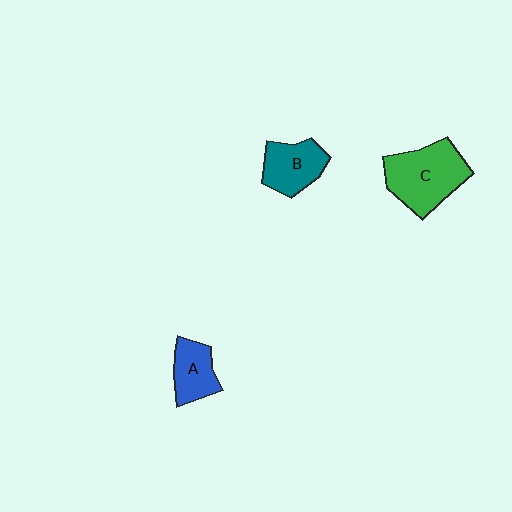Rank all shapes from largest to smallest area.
From largest to smallest: C (green), B (teal), A (blue).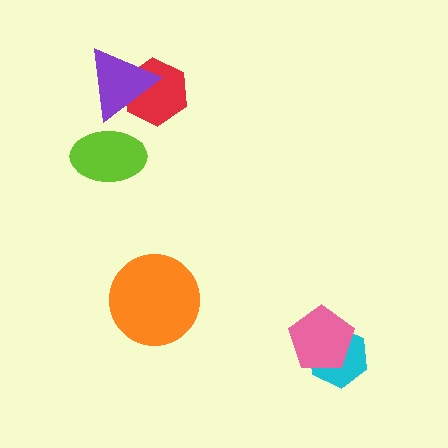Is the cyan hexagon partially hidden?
Yes, it is partially covered by another shape.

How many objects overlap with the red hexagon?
1 object overlaps with the red hexagon.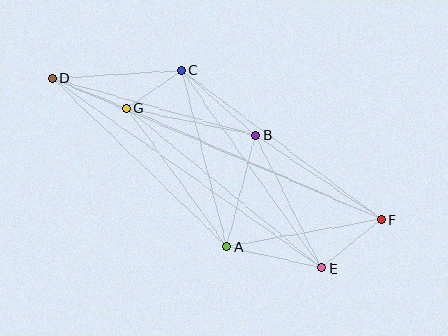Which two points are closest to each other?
Points C and G are closest to each other.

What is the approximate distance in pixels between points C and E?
The distance between C and E is approximately 242 pixels.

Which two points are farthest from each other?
Points D and F are farthest from each other.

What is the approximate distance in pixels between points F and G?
The distance between F and G is approximately 278 pixels.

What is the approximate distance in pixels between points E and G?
The distance between E and G is approximately 252 pixels.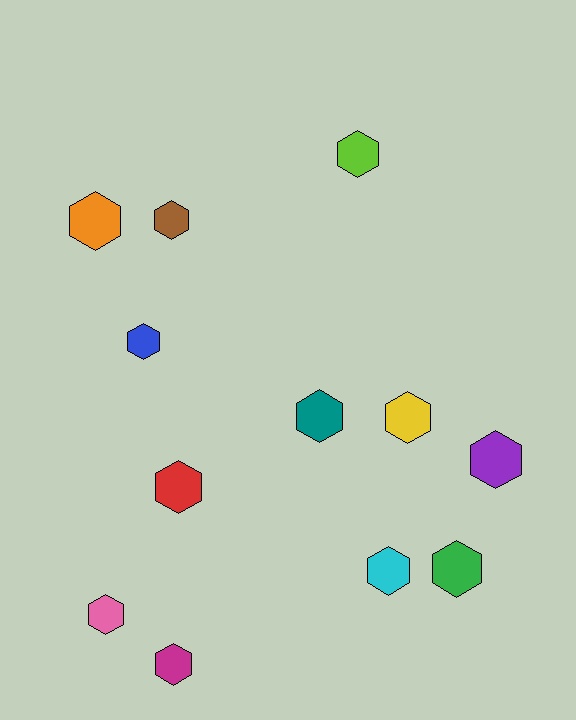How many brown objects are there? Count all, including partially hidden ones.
There is 1 brown object.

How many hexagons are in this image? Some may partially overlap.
There are 12 hexagons.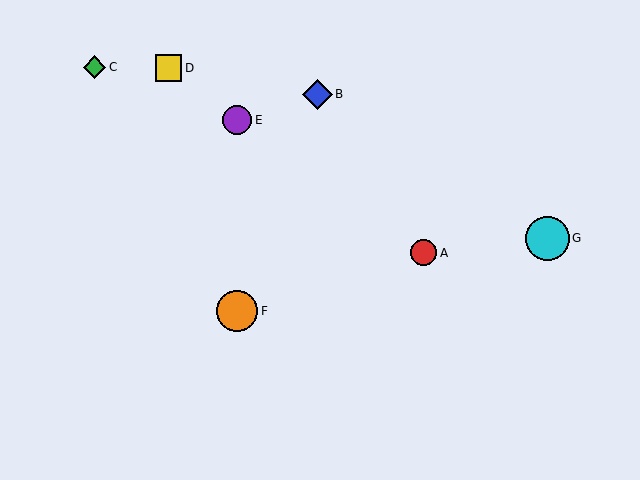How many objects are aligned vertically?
2 objects (E, F) are aligned vertically.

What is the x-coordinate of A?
Object A is at x≈424.